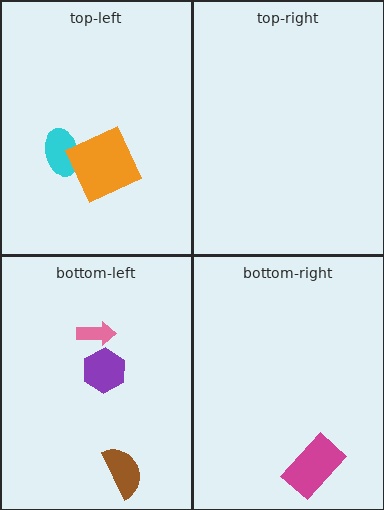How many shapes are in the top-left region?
2.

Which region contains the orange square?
The top-left region.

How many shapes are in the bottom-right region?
1.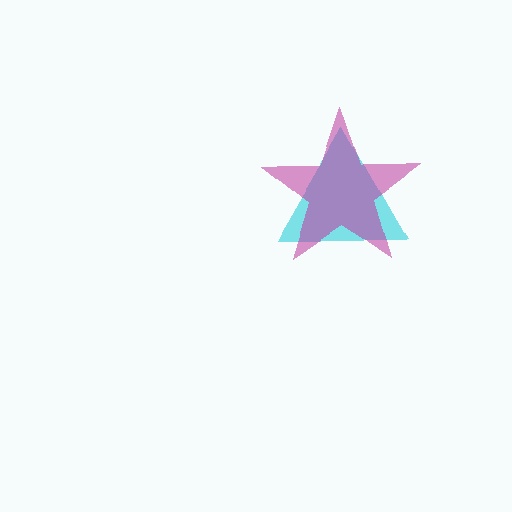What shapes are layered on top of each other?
The layered shapes are: a cyan triangle, a magenta star.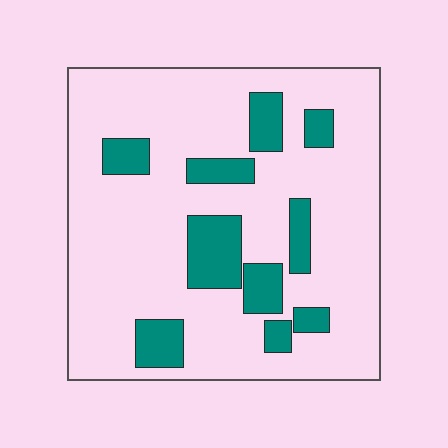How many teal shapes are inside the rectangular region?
10.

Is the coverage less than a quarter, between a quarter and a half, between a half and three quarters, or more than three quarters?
Less than a quarter.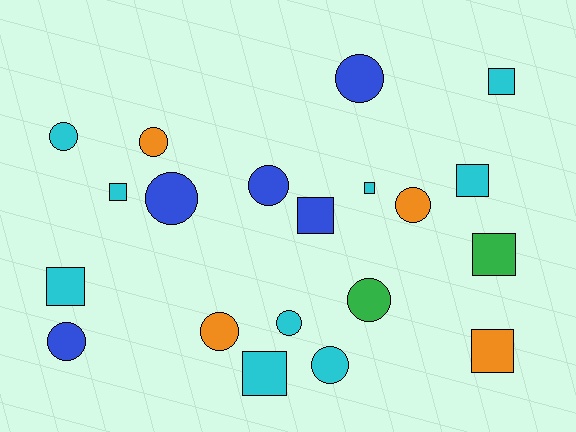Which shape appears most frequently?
Circle, with 11 objects.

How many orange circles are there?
There are 3 orange circles.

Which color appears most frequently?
Cyan, with 9 objects.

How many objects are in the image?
There are 20 objects.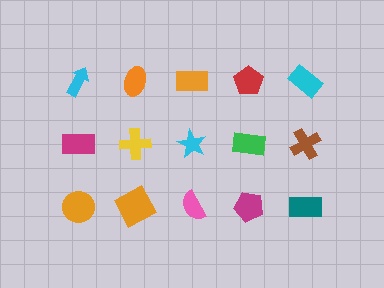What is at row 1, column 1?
A cyan arrow.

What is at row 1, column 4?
A red pentagon.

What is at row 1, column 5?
A cyan rectangle.